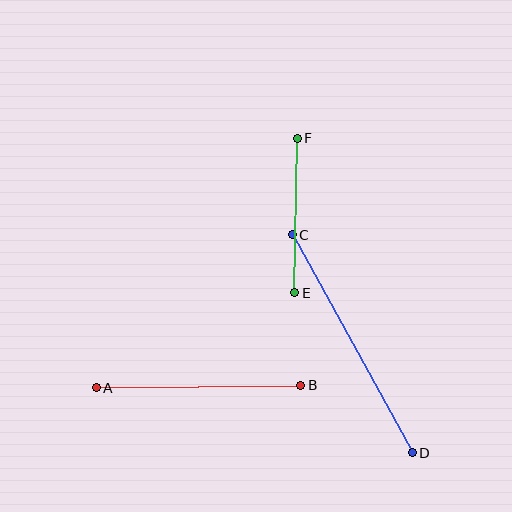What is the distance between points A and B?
The distance is approximately 205 pixels.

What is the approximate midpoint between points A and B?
The midpoint is at approximately (199, 386) pixels.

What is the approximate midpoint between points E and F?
The midpoint is at approximately (296, 216) pixels.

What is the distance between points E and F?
The distance is approximately 154 pixels.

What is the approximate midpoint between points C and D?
The midpoint is at approximately (352, 344) pixels.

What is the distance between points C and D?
The distance is approximately 249 pixels.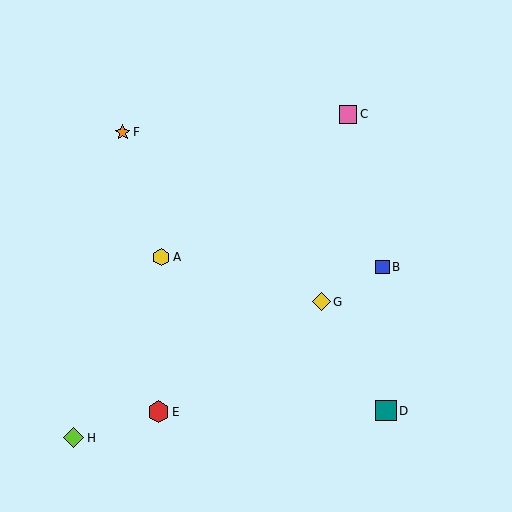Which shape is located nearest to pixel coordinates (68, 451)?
The lime diamond (labeled H) at (74, 438) is nearest to that location.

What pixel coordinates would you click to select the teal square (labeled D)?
Click at (386, 411) to select the teal square D.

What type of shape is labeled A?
Shape A is a yellow hexagon.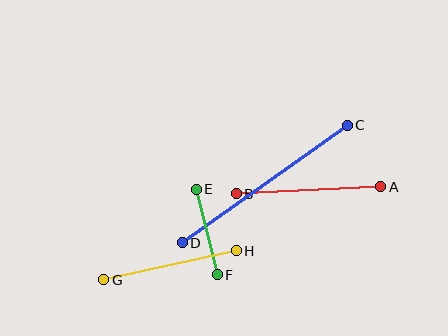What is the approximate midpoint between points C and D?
The midpoint is at approximately (265, 184) pixels.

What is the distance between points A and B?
The distance is approximately 145 pixels.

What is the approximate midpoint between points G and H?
The midpoint is at approximately (170, 265) pixels.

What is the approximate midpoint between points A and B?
The midpoint is at approximately (309, 190) pixels.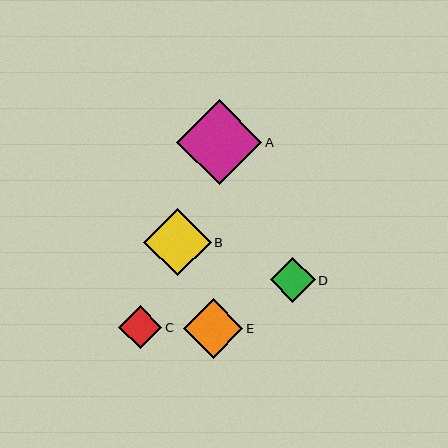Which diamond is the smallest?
Diamond C is the smallest with a size of approximately 44 pixels.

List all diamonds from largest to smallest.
From largest to smallest: A, B, E, D, C.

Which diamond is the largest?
Diamond A is the largest with a size of approximately 85 pixels.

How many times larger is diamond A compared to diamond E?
Diamond A is approximately 1.4 times the size of diamond E.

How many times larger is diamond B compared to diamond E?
Diamond B is approximately 1.1 times the size of diamond E.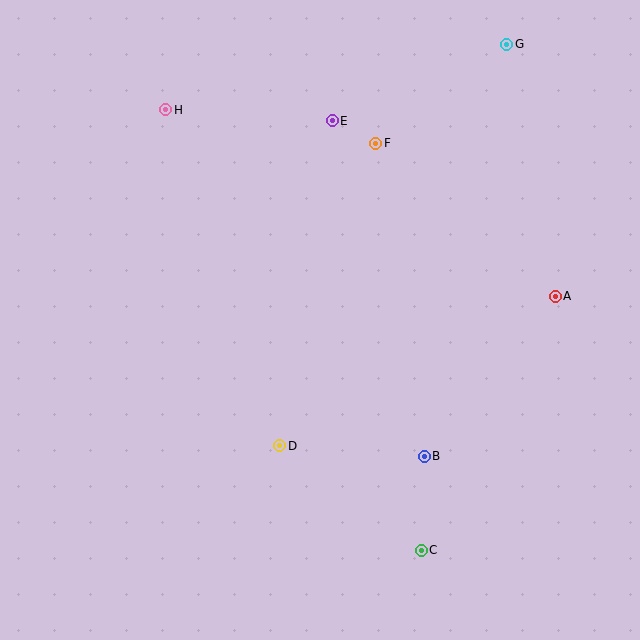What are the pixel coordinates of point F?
Point F is at (376, 143).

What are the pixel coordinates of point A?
Point A is at (555, 296).